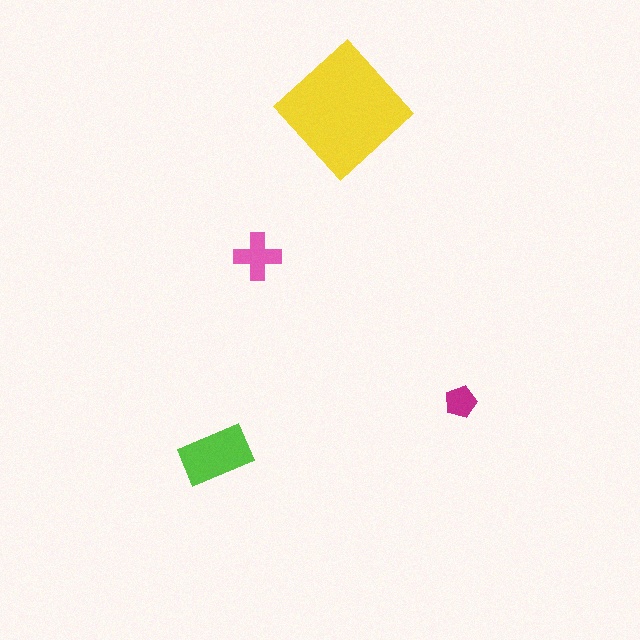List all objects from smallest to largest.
The magenta pentagon, the pink cross, the lime rectangle, the yellow diamond.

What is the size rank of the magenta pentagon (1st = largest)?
4th.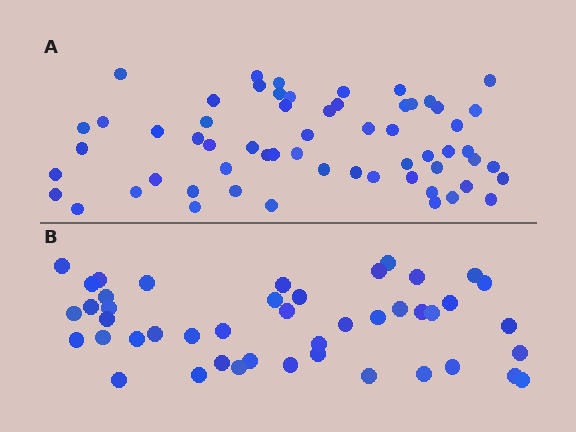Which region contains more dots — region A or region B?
Region A (the top region) has more dots.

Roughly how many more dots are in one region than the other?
Region A has approximately 15 more dots than region B.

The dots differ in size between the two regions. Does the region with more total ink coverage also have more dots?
No. Region B has more total ink coverage because its dots are larger, but region A actually contains more individual dots. Total area can be misleading — the number of items is what matters here.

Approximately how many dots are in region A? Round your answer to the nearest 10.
About 60 dots.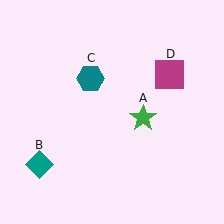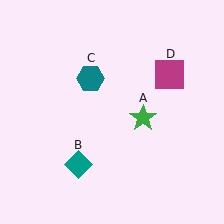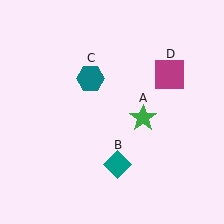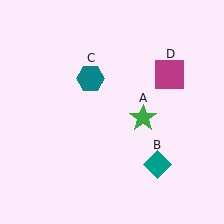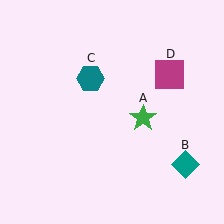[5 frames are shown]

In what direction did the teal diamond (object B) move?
The teal diamond (object B) moved right.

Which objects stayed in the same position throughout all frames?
Green star (object A) and teal hexagon (object C) and magenta square (object D) remained stationary.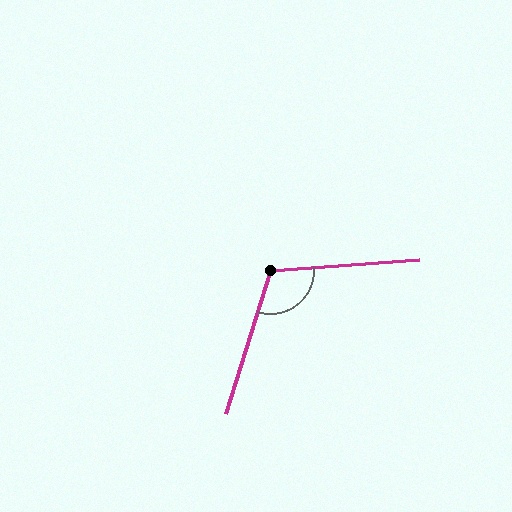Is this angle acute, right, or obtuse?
It is obtuse.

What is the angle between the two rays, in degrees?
Approximately 112 degrees.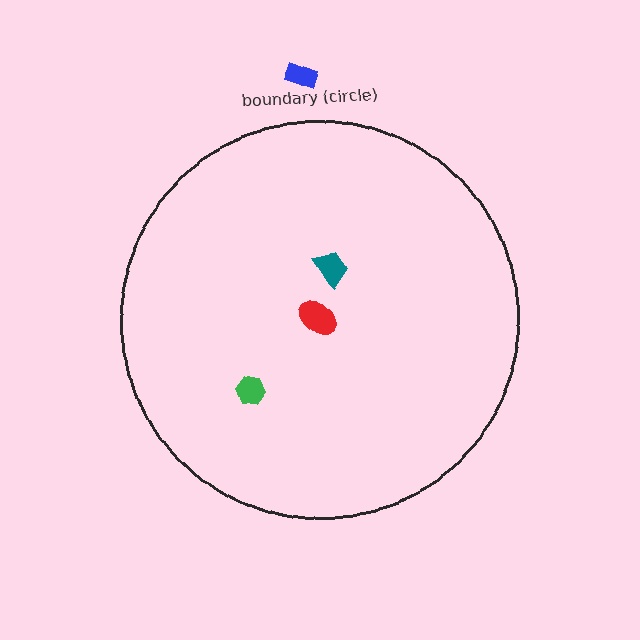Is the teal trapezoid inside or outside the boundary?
Inside.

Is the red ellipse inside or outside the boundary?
Inside.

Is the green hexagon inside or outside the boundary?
Inside.